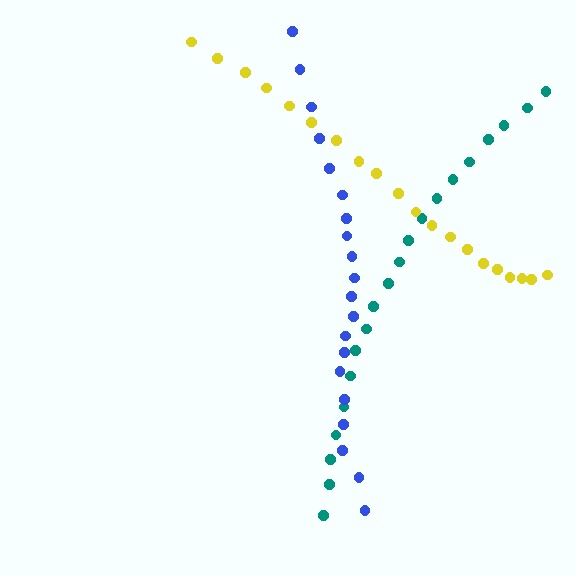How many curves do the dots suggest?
There are 3 distinct paths.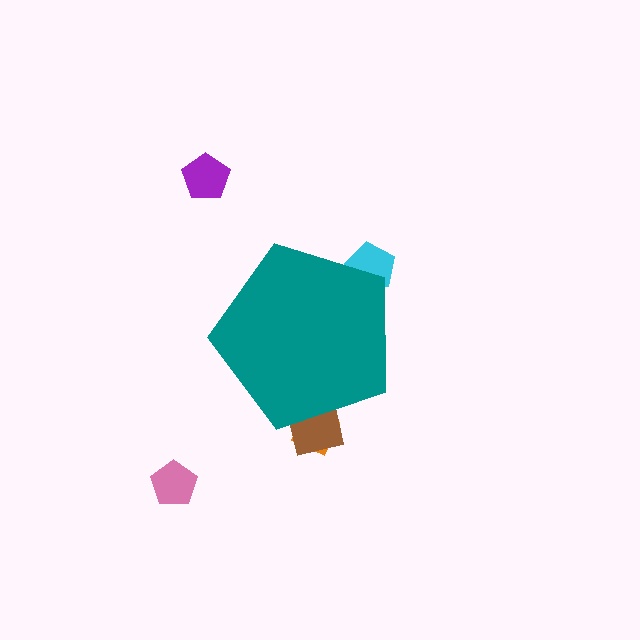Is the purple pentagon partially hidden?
No, the purple pentagon is fully visible.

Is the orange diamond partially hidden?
Yes, the orange diamond is partially hidden behind the teal pentagon.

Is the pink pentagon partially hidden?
No, the pink pentagon is fully visible.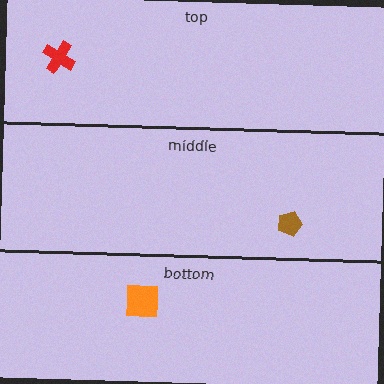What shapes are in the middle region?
The brown pentagon.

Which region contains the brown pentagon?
The middle region.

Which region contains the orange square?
The bottom region.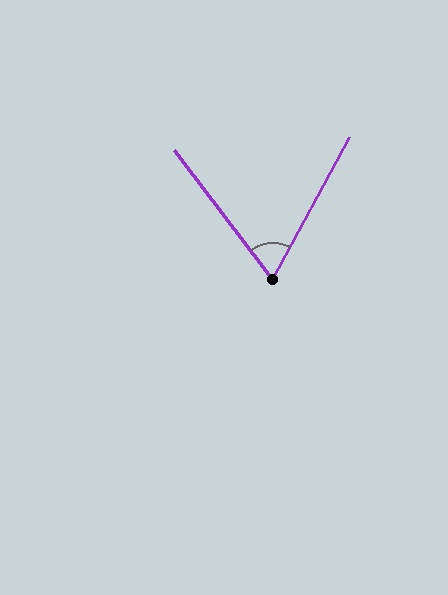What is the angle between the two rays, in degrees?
Approximately 66 degrees.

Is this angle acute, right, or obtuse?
It is acute.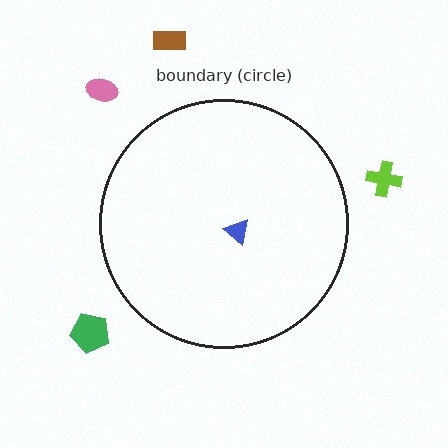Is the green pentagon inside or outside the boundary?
Outside.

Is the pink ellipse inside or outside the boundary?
Outside.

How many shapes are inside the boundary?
1 inside, 4 outside.